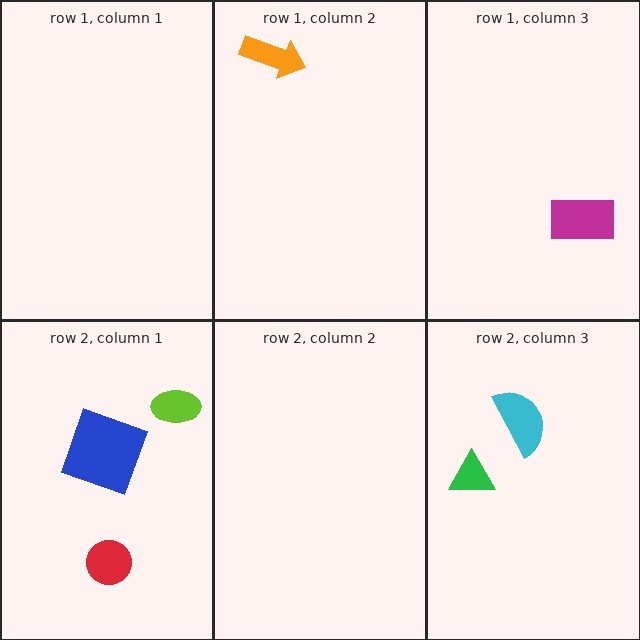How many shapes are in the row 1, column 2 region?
1.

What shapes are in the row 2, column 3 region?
The green triangle, the cyan semicircle.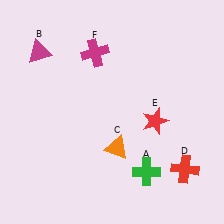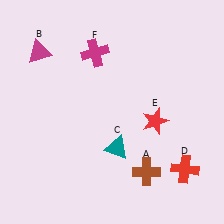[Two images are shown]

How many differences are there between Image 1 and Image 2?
There are 2 differences between the two images.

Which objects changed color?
A changed from green to brown. C changed from orange to teal.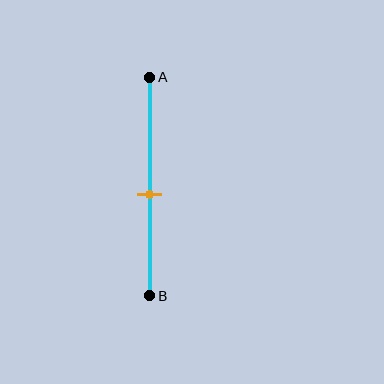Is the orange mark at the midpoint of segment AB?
No, the mark is at about 55% from A, not at the 50% midpoint.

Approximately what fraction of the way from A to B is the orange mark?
The orange mark is approximately 55% of the way from A to B.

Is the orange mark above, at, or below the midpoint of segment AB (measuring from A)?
The orange mark is below the midpoint of segment AB.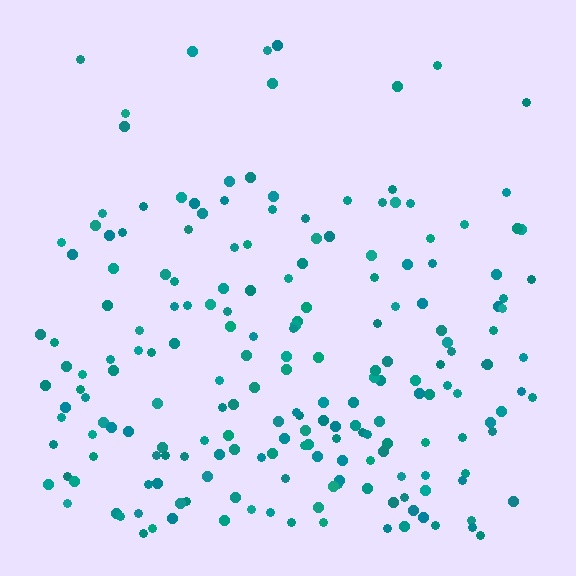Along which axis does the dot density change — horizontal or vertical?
Vertical.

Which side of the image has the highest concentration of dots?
The bottom.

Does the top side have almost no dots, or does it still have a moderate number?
Still a moderate number, just noticeably fewer than the bottom.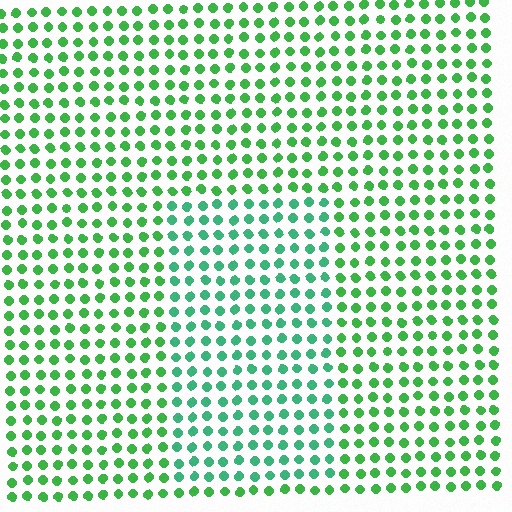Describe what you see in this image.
The image is filled with small green elements in a uniform arrangement. A rectangle-shaped region is visible where the elements are tinted to a slightly different hue, forming a subtle color boundary.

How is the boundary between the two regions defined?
The boundary is defined purely by a slight shift in hue (about 27 degrees). Spacing, size, and orientation are identical on both sides.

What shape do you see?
I see a rectangle.